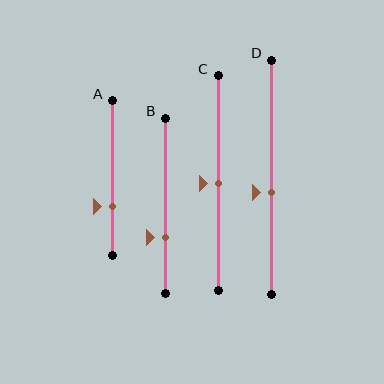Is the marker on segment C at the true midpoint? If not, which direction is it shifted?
Yes, the marker on segment C is at the true midpoint.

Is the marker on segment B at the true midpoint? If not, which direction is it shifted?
No, the marker on segment B is shifted downward by about 18% of the segment length.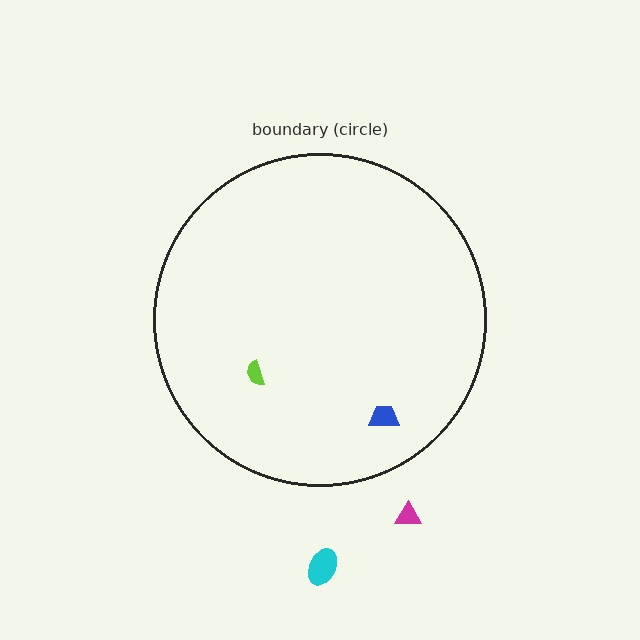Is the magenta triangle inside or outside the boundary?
Outside.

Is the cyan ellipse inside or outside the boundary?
Outside.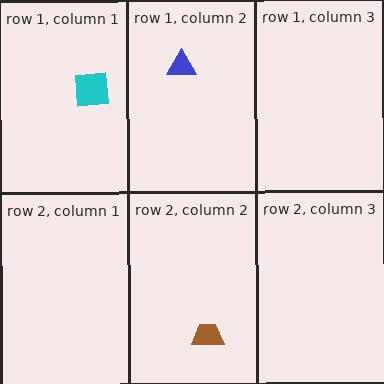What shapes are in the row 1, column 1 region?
The cyan square.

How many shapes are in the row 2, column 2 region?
1.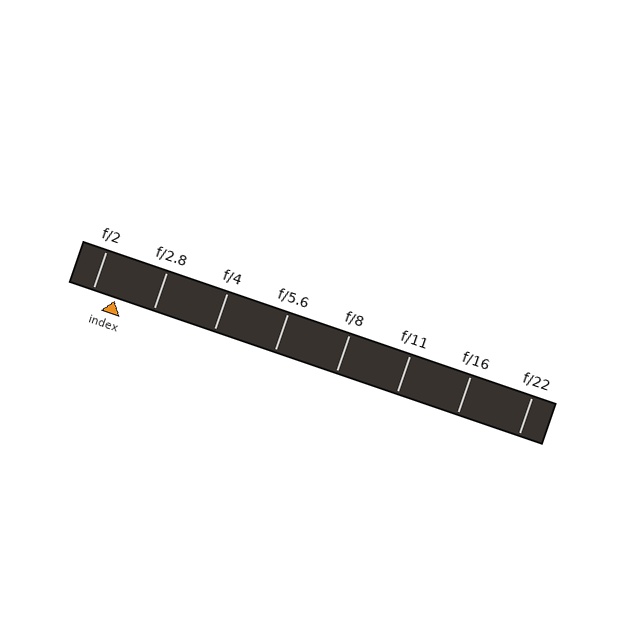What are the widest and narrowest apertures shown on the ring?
The widest aperture shown is f/2 and the narrowest is f/22.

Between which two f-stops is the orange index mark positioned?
The index mark is between f/2 and f/2.8.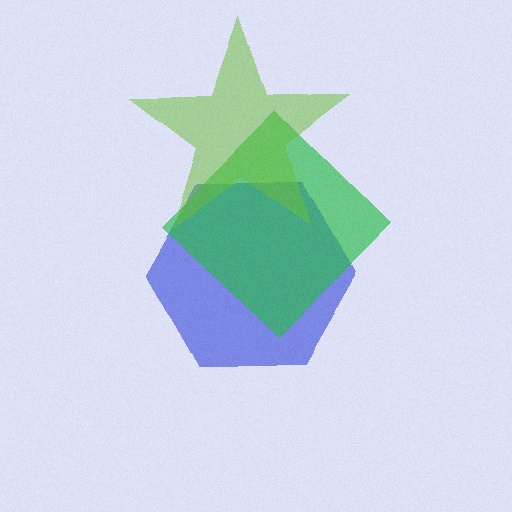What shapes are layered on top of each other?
The layered shapes are: a blue hexagon, a green diamond, a lime star.